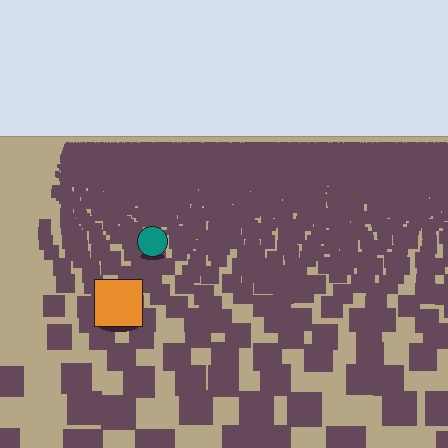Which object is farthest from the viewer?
The teal circle is farthest from the viewer. It appears smaller and the ground texture around it is denser.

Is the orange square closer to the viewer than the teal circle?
Yes. The orange square is closer — you can tell from the texture gradient: the ground texture is coarser near it.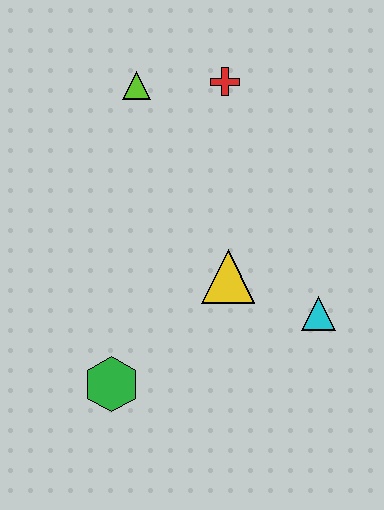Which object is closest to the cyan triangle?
The yellow triangle is closest to the cyan triangle.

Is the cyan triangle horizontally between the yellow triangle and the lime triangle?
No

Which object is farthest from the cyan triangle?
The lime triangle is farthest from the cyan triangle.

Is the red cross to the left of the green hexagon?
No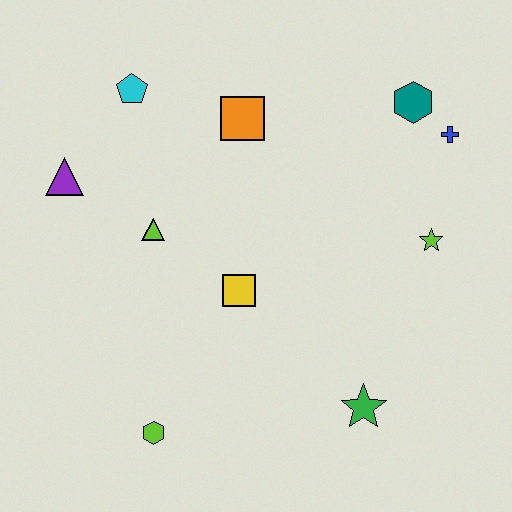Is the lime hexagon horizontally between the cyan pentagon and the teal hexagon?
Yes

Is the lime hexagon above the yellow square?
No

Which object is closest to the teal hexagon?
The blue cross is closest to the teal hexagon.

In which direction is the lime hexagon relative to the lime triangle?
The lime hexagon is below the lime triangle.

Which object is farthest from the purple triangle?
The blue cross is farthest from the purple triangle.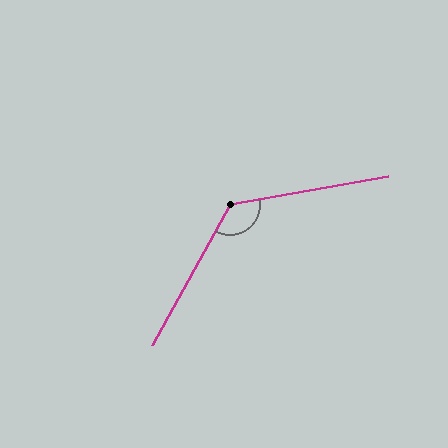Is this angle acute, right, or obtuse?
It is obtuse.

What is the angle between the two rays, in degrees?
Approximately 129 degrees.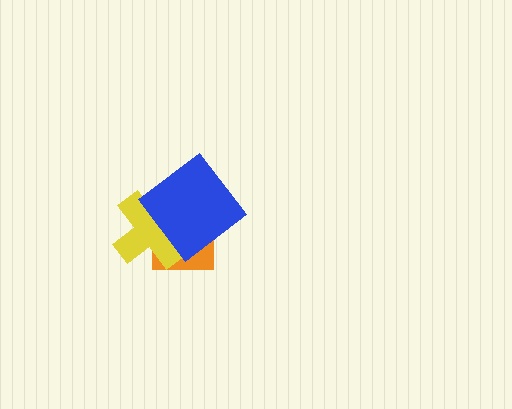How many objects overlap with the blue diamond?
2 objects overlap with the blue diamond.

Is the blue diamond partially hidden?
No, no other shape covers it.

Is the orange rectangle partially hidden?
Yes, it is partially covered by another shape.